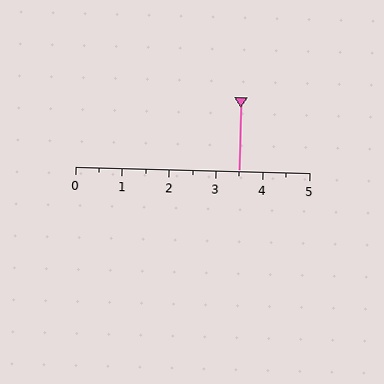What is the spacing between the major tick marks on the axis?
The major ticks are spaced 1 apart.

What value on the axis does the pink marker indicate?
The marker indicates approximately 3.5.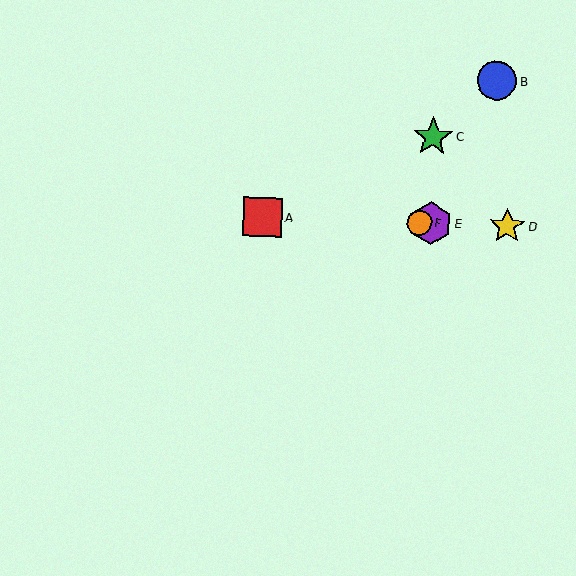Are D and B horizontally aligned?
No, D is at y≈226 and B is at y≈80.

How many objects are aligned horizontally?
4 objects (A, D, E, F) are aligned horizontally.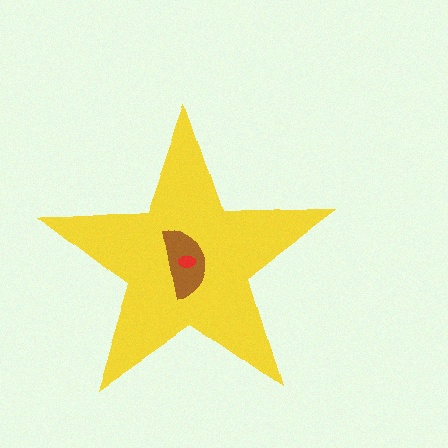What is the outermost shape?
The yellow star.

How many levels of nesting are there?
3.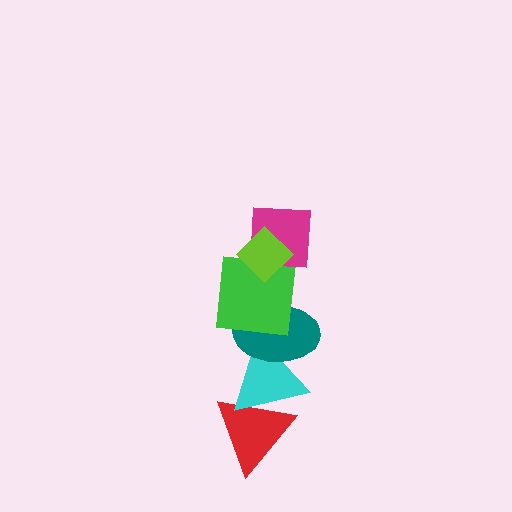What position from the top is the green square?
The green square is 3rd from the top.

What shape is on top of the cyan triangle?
The teal ellipse is on top of the cyan triangle.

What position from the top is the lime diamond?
The lime diamond is 1st from the top.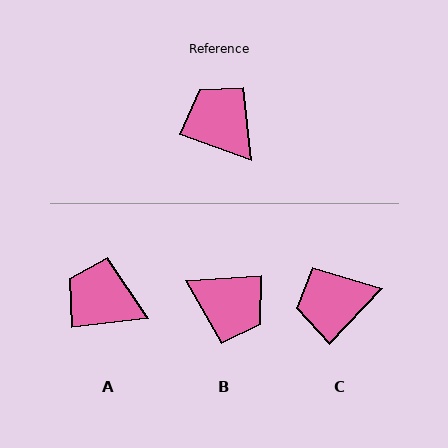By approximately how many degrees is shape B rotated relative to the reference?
Approximately 157 degrees clockwise.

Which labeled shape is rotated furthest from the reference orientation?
B, about 157 degrees away.